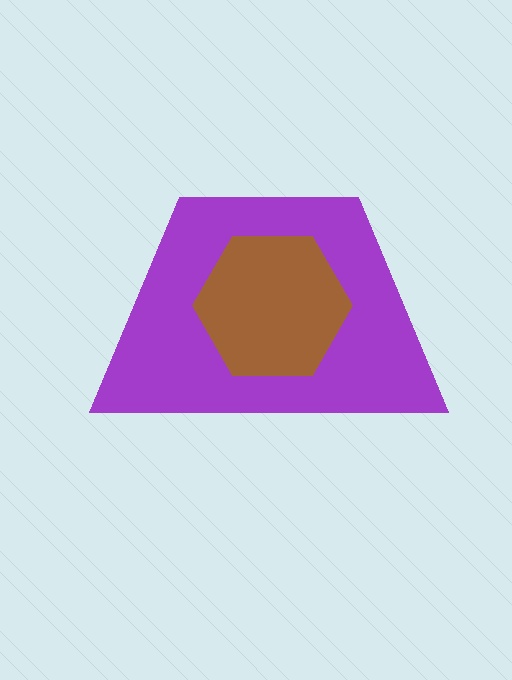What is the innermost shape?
The brown hexagon.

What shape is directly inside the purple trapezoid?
The brown hexagon.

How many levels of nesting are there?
2.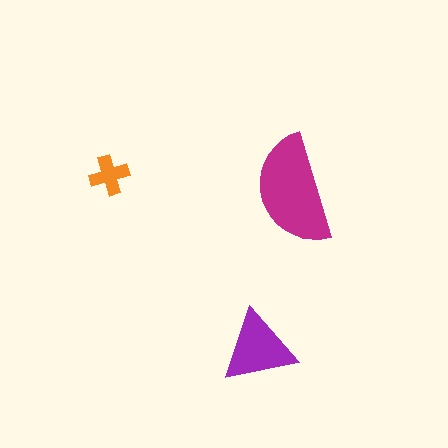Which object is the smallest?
The orange cross.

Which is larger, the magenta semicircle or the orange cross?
The magenta semicircle.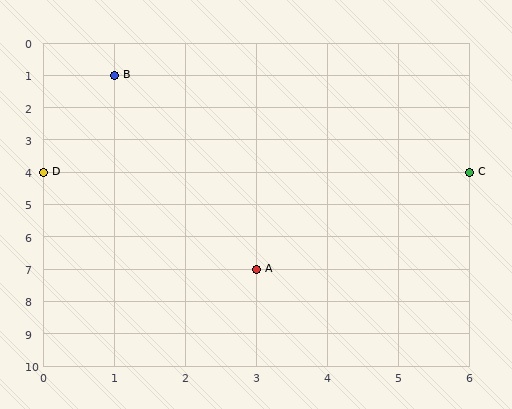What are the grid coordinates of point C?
Point C is at grid coordinates (6, 4).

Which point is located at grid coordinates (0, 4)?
Point D is at (0, 4).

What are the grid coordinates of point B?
Point B is at grid coordinates (1, 1).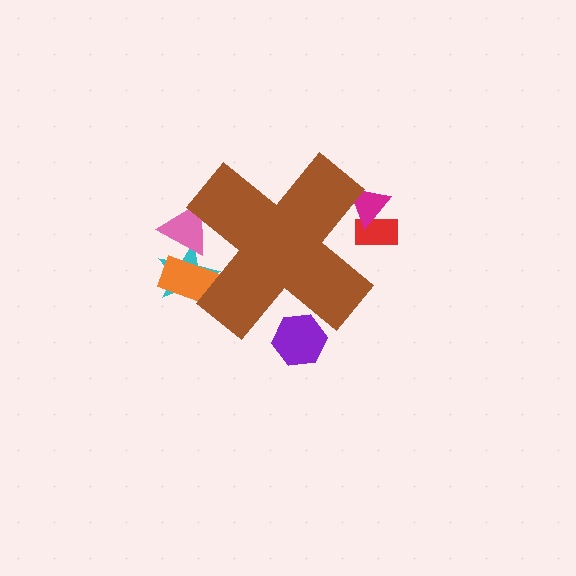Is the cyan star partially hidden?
Yes, the cyan star is partially hidden behind the brown cross.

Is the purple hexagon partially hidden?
Yes, the purple hexagon is partially hidden behind the brown cross.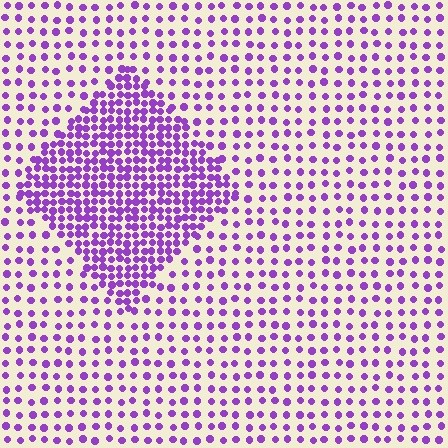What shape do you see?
I see a diamond.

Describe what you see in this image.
The image contains small purple elements arranged at two different densities. A diamond-shaped region is visible where the elements are more densely packed than the surrounding area.